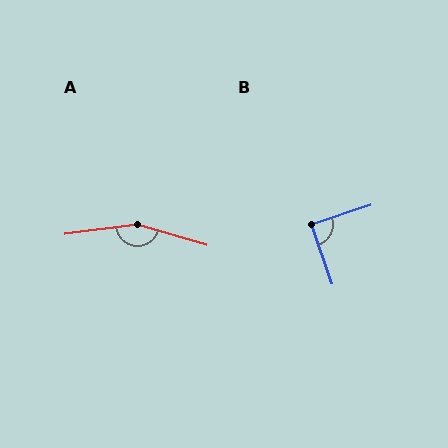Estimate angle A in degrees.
Approximately 157 degrees.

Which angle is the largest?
A, at approximately 157 degrees.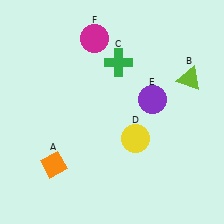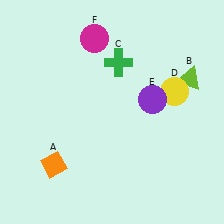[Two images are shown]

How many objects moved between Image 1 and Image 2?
1 object moved between the two images.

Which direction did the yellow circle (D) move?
The yellow circle (D) moved up.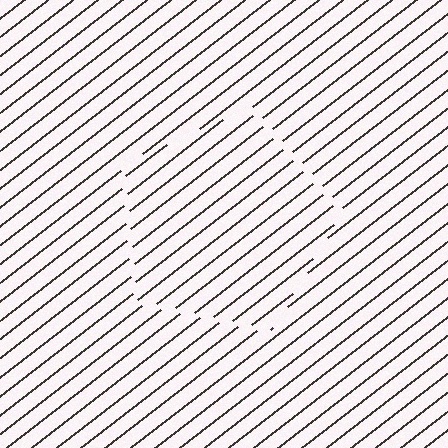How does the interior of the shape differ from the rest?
The interior of the shape contains the same grating, shifted by half a period — the contour is defined by the phase discontinuity where line-ends from the inner and outer gratings abut.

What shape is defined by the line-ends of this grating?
An illusory pentagon. The interior of the shape contains the same grating, shifted by half a period — the contour is defined by the phase discontinuity where line-ends from the inner and outer gratings abut.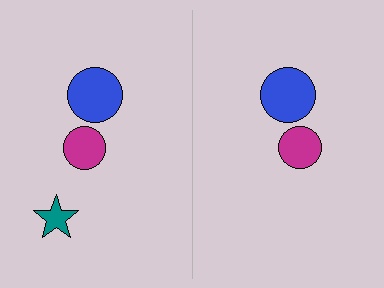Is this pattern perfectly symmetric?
No, the pattern is not perfectly symmetric. A teal star is missing from the right side.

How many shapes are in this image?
There are 5 shapes in this image.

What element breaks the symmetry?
A teal star is missing from the right side.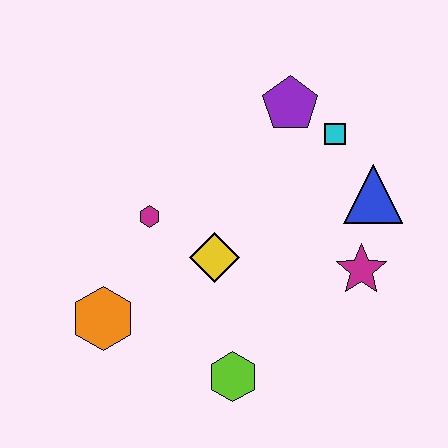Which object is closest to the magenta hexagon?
The yellow diamond is closest to the magenta hexagon.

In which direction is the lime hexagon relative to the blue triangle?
The lime hexagon is below the blue triangle.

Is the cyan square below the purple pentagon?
Yes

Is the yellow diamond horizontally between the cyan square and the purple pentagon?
No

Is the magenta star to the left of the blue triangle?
Yes